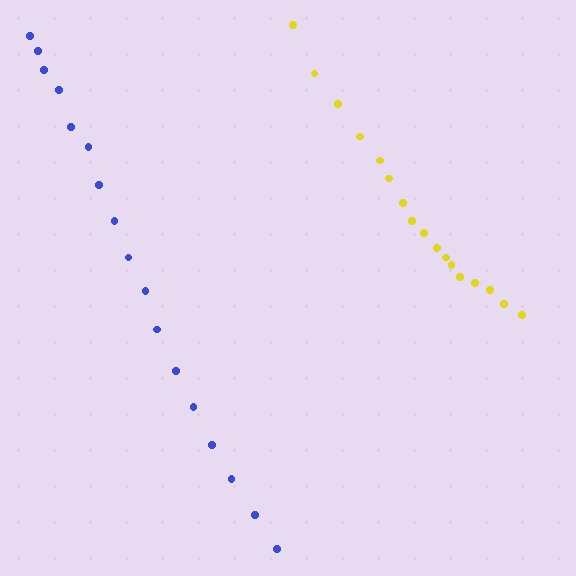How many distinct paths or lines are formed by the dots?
There are 2 distinct paths.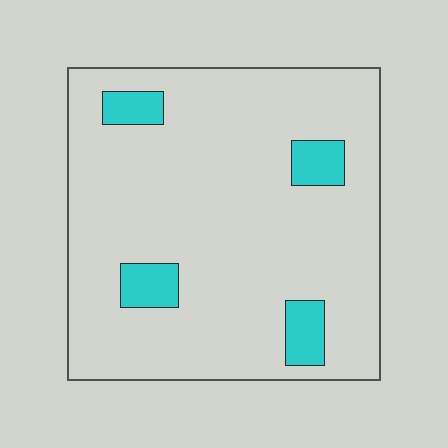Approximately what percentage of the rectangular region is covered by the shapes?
Approximately 10%.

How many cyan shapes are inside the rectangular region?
4.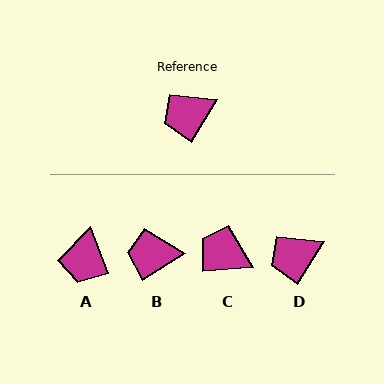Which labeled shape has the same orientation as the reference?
D.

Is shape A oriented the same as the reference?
No, it is off by about 52 degrees.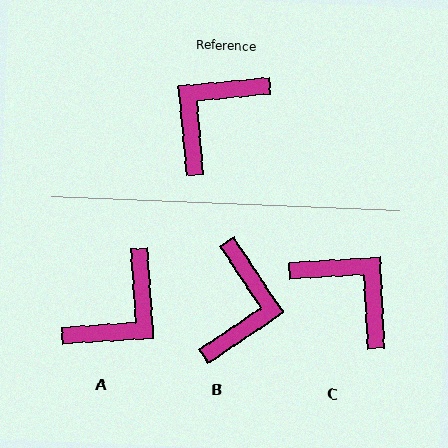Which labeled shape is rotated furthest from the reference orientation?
A, about 178 degrees away.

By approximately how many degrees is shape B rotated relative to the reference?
Approximately 152 degrees clockwise.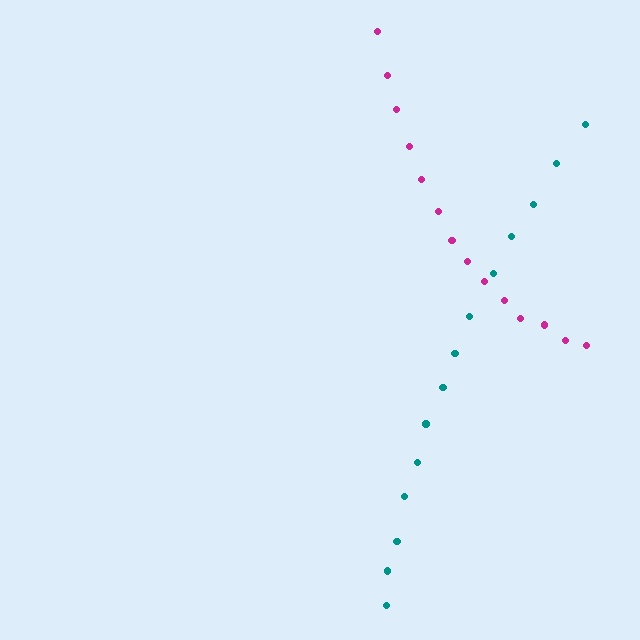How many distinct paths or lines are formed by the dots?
There are 2 distinct paths.